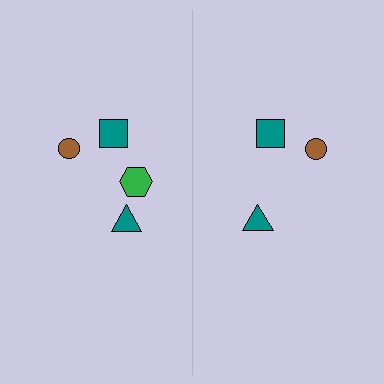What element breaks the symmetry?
A green hexagon is missing from the right side.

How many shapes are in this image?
There are 7 shapes in this image.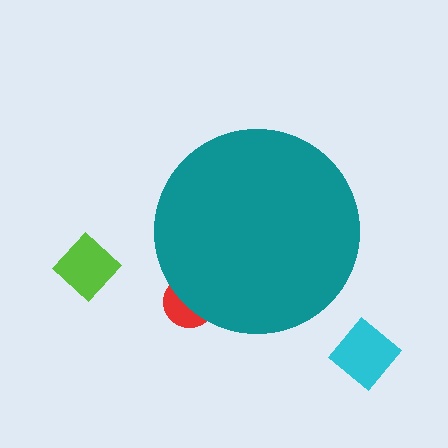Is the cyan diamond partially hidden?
No, the cyan diamond is fully visible.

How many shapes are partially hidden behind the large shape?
1 shape is partially hidden.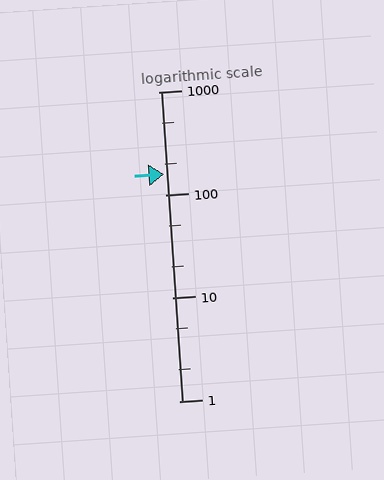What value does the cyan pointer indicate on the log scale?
The pointer indicates approximately 160.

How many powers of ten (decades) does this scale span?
The scale spans 3 decades, from 1 to 1000.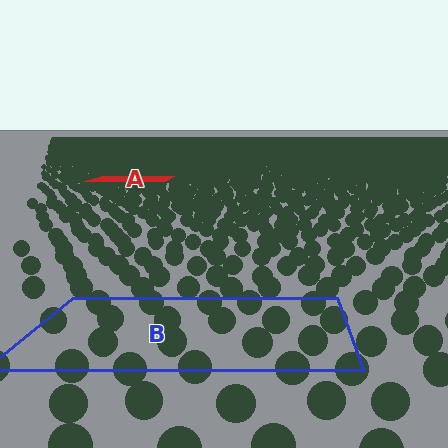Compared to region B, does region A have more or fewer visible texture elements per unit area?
Region A has more texture elements per unit area — they are packed more densely because it is farther away.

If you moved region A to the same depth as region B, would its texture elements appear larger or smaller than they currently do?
They would appear larger. At a closer depth, the same texture elements are projected at a bigger on-screen size.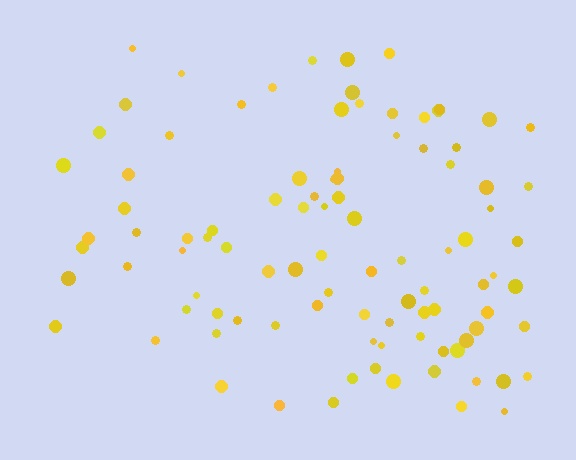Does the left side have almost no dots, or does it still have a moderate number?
Still a moderate number, just noticeably fewer than the right.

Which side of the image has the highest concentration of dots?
The right.